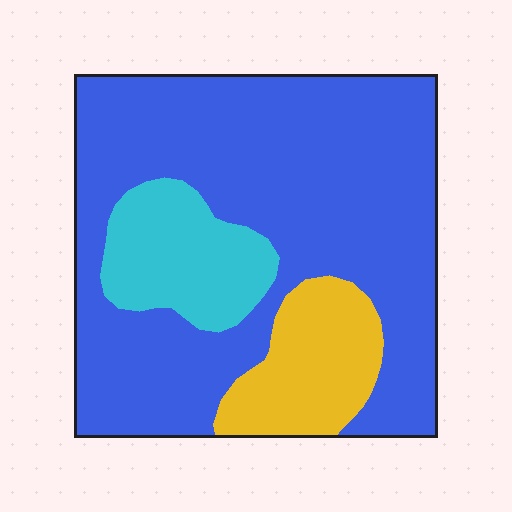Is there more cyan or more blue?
Blue.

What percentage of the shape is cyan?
Cyan takes up about one eighth (1/8) of the shape.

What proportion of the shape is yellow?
Yellow covers roughly 15% of the shape.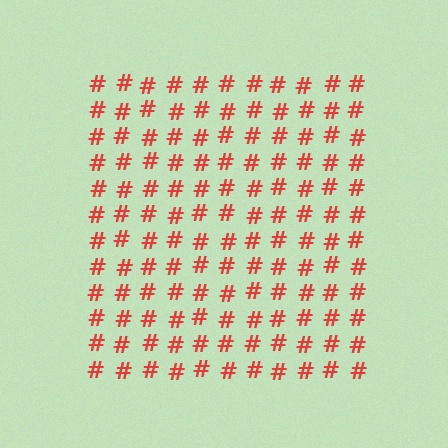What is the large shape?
The large shape is a square.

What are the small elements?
The small elements are hash symbols.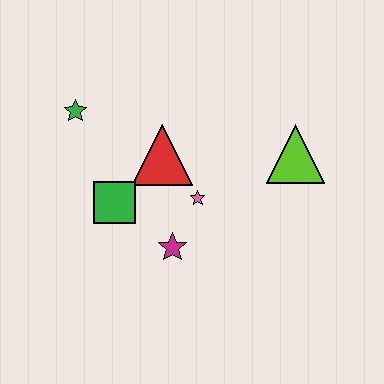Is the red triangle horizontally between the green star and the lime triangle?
Yes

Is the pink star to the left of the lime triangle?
Yes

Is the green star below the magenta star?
No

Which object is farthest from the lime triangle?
The green star is farthest from the lime triangle.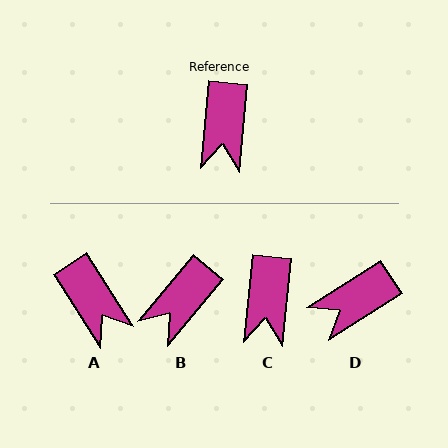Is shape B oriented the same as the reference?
No, it is off by about 35 degrees.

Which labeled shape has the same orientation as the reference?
C.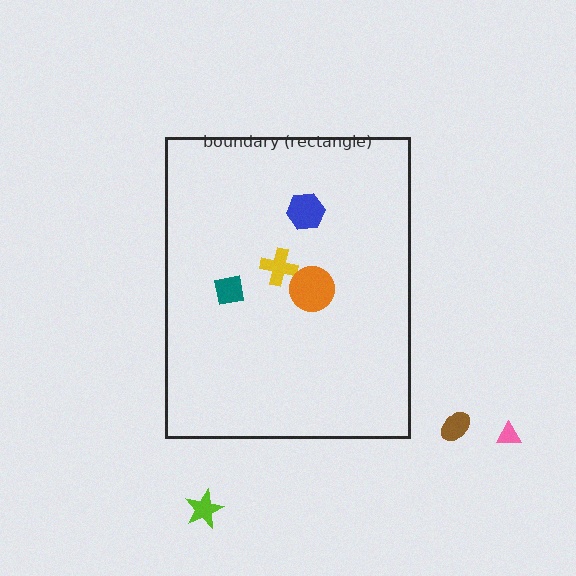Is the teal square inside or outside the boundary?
Inside.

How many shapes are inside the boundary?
4 inside, 3 outside.